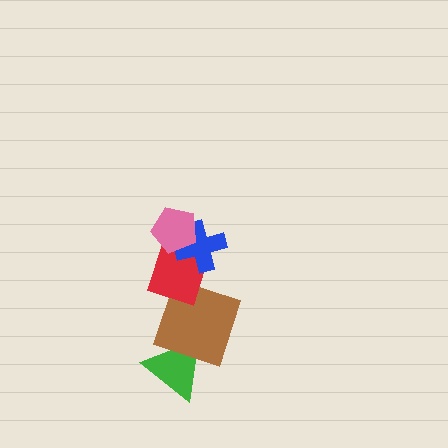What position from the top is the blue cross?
The blue cross is 2nd from the top.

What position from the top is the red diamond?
The red diamond is 3rd from the top.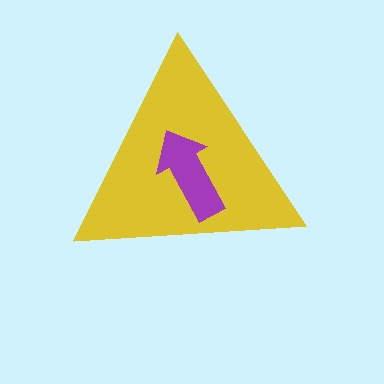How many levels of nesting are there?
2.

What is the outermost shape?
The yellow triangle.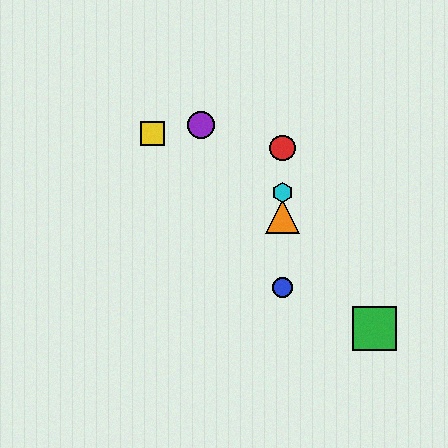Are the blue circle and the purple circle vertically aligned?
No, the blue circle is at x≈283 and the purple circle is at x≈201.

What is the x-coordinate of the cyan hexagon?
The cyan hexagon is at x≈283.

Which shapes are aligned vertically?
The red circle, the blue circle, the orange triangle, the cyan hexagon are aligned vertically.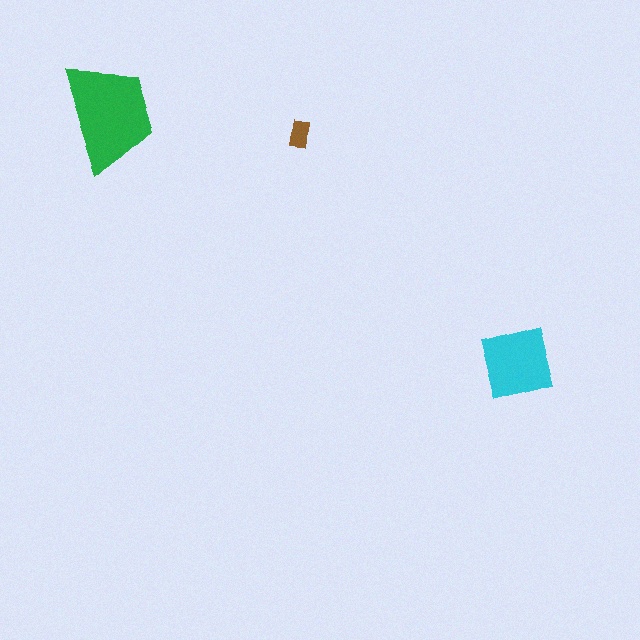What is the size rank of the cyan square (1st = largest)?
2nd.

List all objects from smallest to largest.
The brown rectangle, the cyan square, the green trapezoid.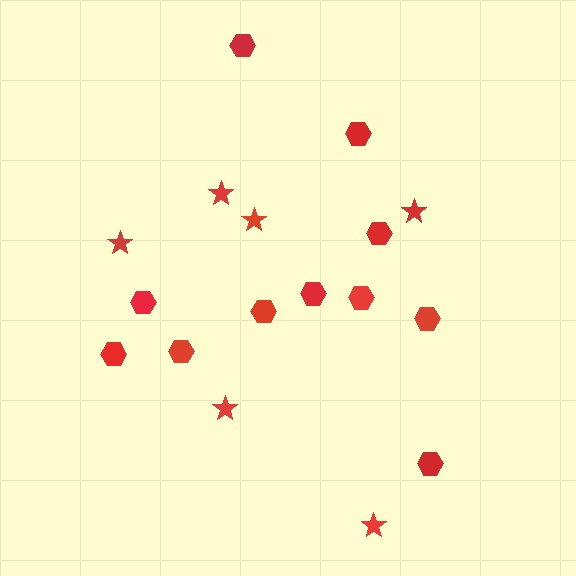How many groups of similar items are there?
There are 2 groups: one group of hexagons (11) and one group of stars (6).